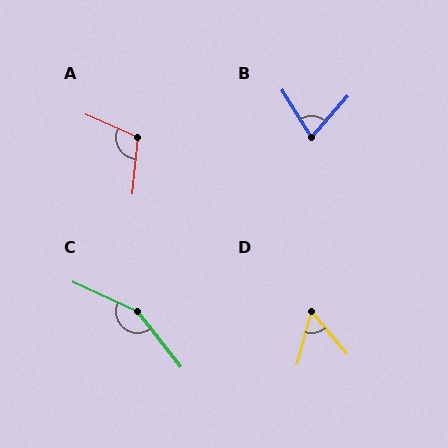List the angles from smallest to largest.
D (55°), B (73°), A (108°), C (152°).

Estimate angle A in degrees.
Approximately 108 degrees.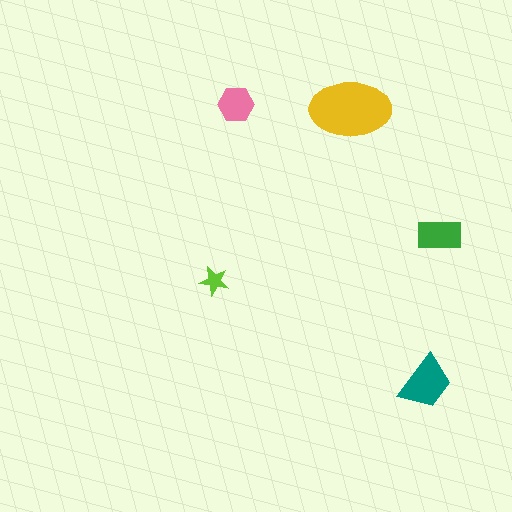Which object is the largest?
The yellow ellipse.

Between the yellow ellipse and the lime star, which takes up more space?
The yellow ellipse.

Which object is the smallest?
The lime star.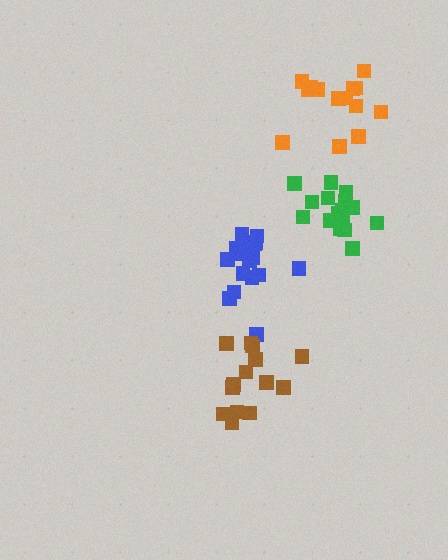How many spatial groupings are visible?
There are 4 spatial groupings.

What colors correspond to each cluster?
The clusters are colored: blue, orange, green, brown.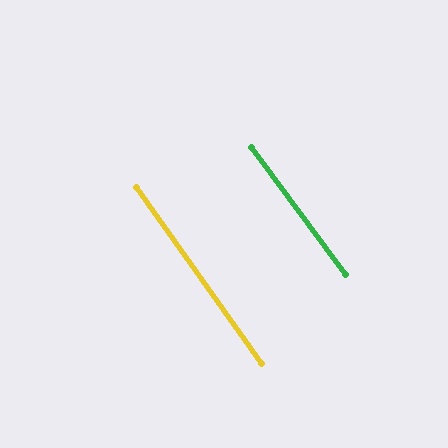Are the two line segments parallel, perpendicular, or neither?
Parallel — their directions differ by only 1.0°.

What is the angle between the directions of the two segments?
Approximately 1 degree.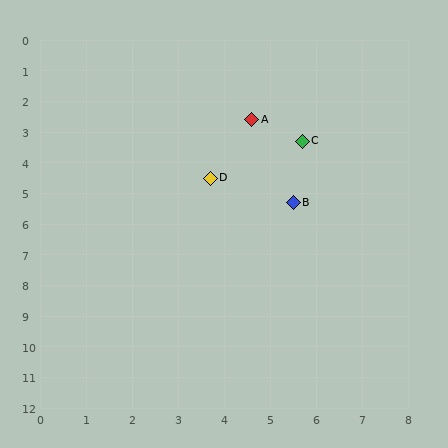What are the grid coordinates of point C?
Point C is at approximately (5.7, 3.3).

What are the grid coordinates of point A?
Point A is at approximately (4.6, 2.6).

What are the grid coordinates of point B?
Point B is at approximately (5.5, 5.3).